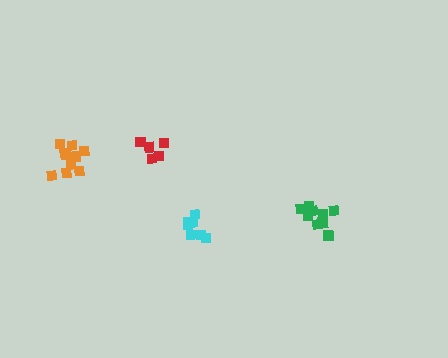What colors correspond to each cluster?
The clusters are colored: green, orange, cyan, red.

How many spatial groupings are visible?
There are 4 spatial groupings.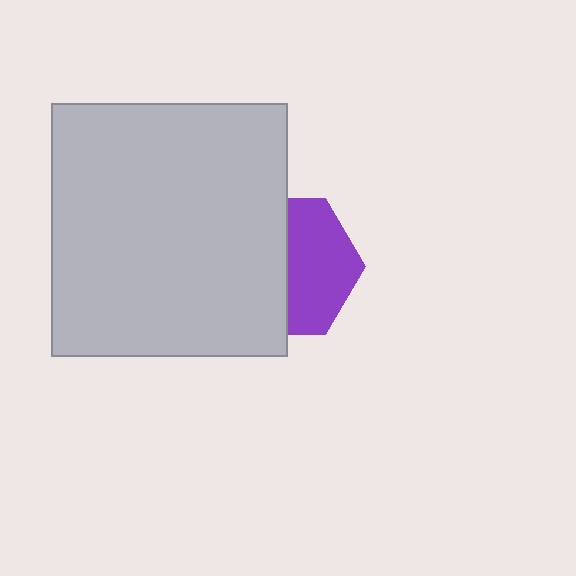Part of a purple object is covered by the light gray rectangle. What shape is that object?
It is a hexagon.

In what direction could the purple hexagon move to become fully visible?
The purple hexagon could move right. That would shift it out from behind the light gray rectangle entirely.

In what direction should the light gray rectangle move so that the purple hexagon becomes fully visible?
The light gray rectangle should move left. That is the shortest direction to clear the overlap and leave the purple hexagon fully visible.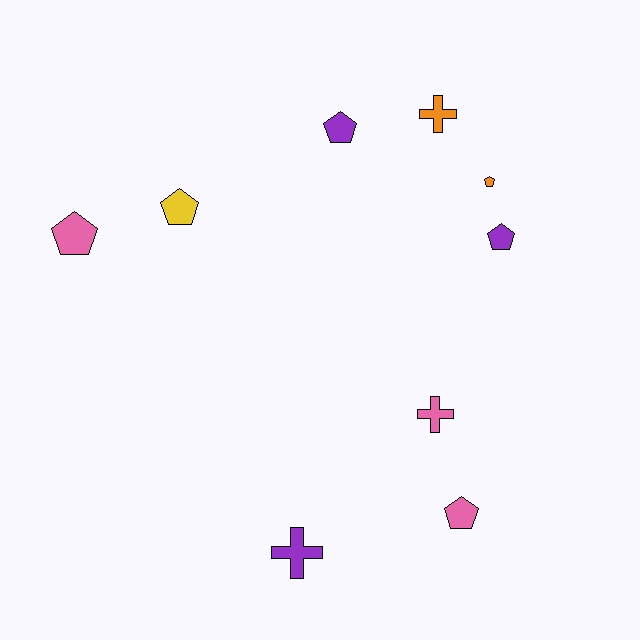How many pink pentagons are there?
There are 2 pink pentagons.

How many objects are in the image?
There are 9 objects.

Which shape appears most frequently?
Pentagon, with 6 objects.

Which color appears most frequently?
Purple, with 3 objects.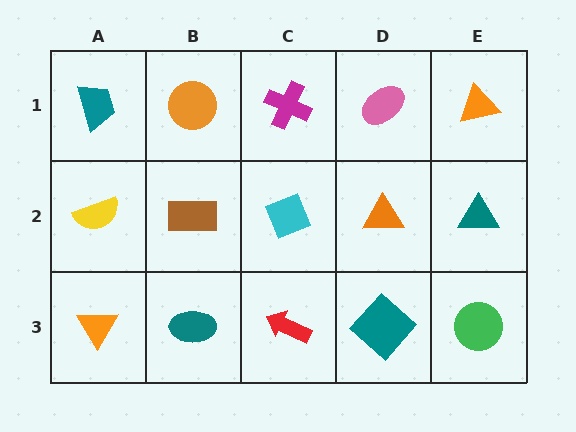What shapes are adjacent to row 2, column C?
A magenta cross (row 1, column C), a red arrow (row 3, column C), a brown rectangle (row 2, column B), an orange triangle (row 2, column D).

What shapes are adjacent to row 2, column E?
An orange triangle (row 1, column E), a green circle (row 3, column E), an orange triangle (row 2, column D).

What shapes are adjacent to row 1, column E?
A teal triangle (row 2, column E), a pink ellipse (row 1, column D).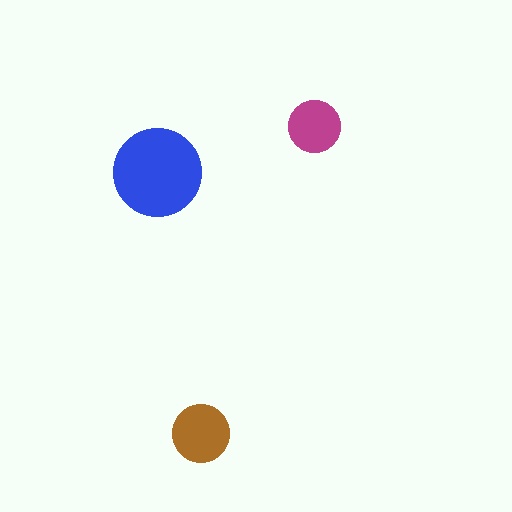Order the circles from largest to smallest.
the blue one, the brown one, the magenta one.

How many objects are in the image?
There are 3 objects in the image.